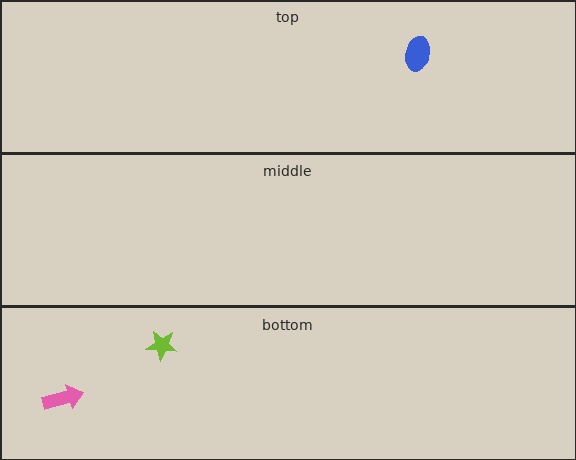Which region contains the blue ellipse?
The top region.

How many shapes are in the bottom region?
2.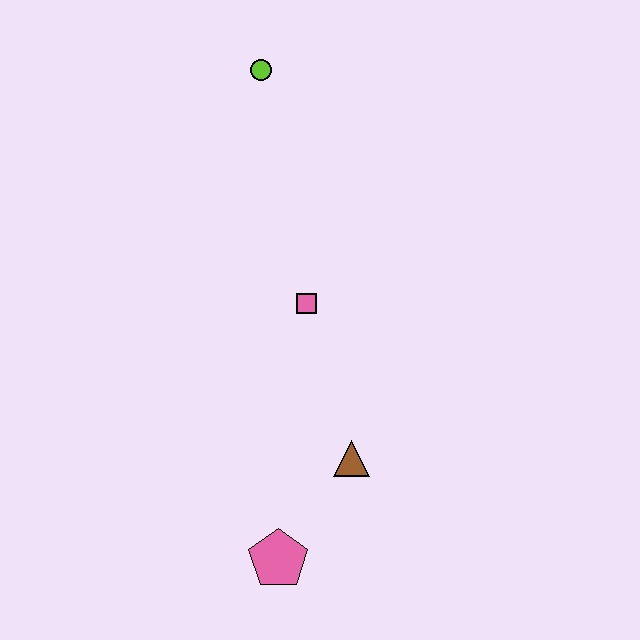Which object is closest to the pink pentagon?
The brown triangle is closest to the pink pentagon.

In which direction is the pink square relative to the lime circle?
The pink square is below the lime circle.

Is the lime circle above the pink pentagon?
Yes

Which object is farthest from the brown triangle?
The lime circle is farthest from the brown triangle.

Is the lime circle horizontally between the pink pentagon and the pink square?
No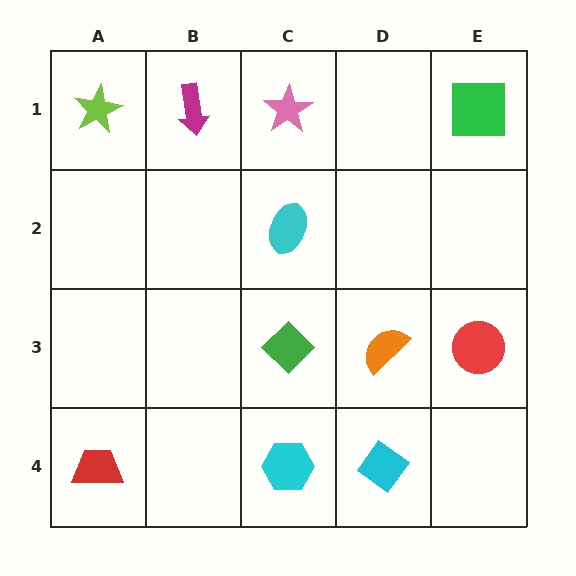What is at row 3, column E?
A red circle.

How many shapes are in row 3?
3 shapes.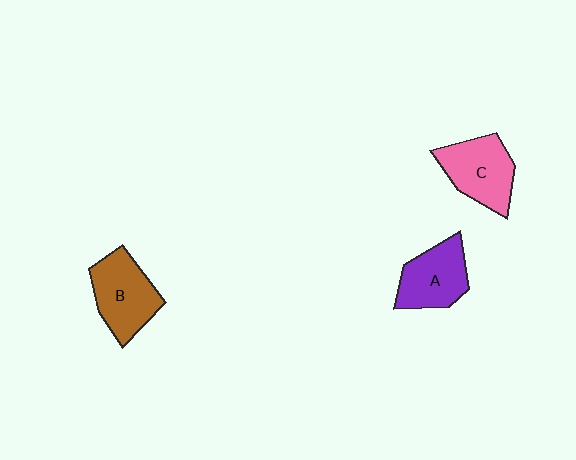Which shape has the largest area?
Shape B (brown).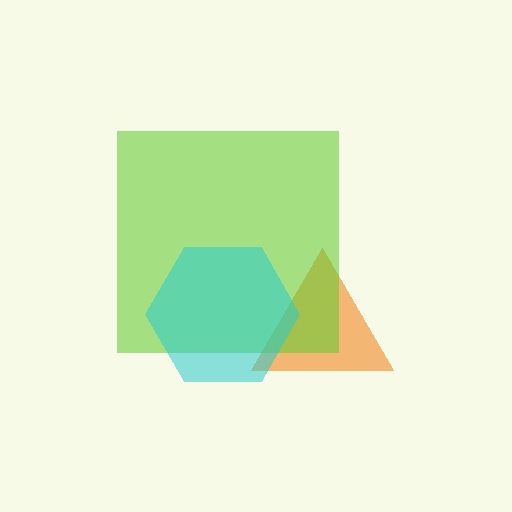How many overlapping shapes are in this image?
There are 3 overlapping shapes in the image.